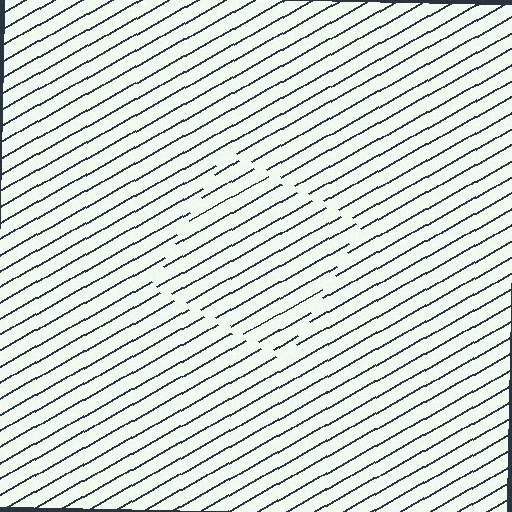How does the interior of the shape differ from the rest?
The interior of the shape contains the same grating, shifted by half a period — the contour is defined by the phase discontinuity where line-ends from the inner and outer gratings abut.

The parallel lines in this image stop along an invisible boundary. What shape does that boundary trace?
An illusory square. The interior of the shape contains the same grating, shifted by half a period — the contour is defined by the phase discontinuity where line-ends from the inner and outer gratings abut.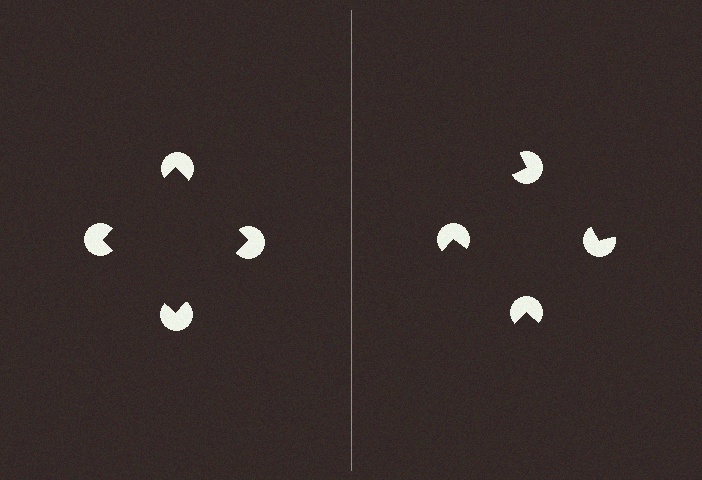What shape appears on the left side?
An illusory square.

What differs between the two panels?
The pac-man discs are positioned identically on both sides; only the wedge orientations differ. On the left they align to a square; on the right they are misaligned.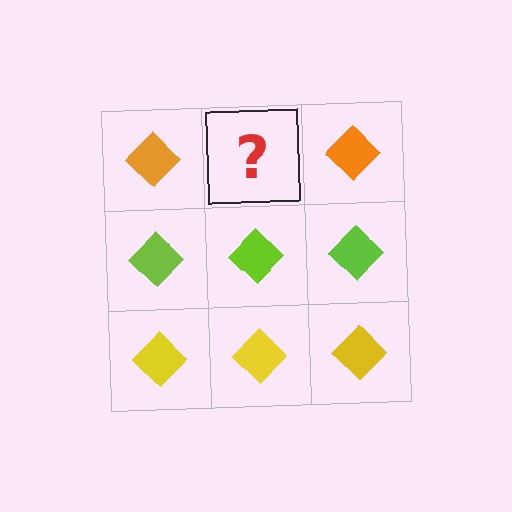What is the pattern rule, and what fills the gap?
The rule is that each row has a consistent color. The gap should be filled with an orange diamond.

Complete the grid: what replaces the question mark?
The question mark should be replaced with an orange diamond.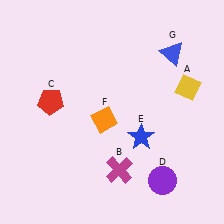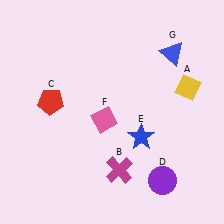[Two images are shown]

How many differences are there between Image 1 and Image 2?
There is 1 difference between the two images.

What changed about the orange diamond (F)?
In Image 1, F is orange. In Image 2, it changed to pink.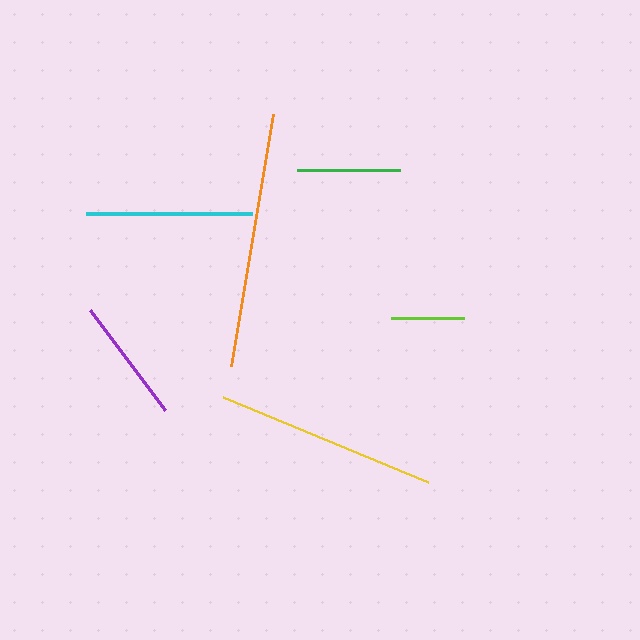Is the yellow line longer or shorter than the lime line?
The yellow line is longer than the lime line.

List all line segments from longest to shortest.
From longest to shortest: orange, yellow, cyan, purple, green, lime.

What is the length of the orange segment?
The orange segment is approximately 255 pixels long.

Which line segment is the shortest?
The lime line is the shortest at approximately 73 pixels.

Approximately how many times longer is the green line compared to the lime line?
The green line is approximately 1.4 times the length of the lime line.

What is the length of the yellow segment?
The yellow segment is approximately 222 pixels long.